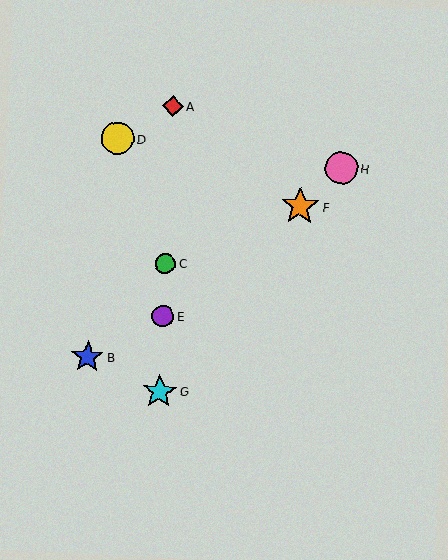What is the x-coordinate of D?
Object D is at x≈117.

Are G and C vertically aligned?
Yes, both are at x≈159.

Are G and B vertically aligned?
No, G is at x≈159 and B is at x≈88.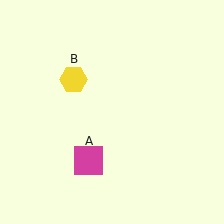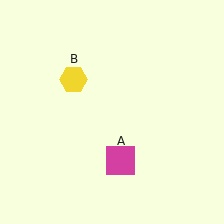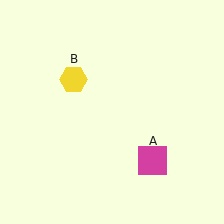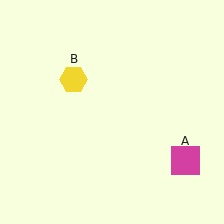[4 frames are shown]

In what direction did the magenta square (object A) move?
The magenta square (object A) moved right.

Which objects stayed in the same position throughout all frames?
Yellow hexagon (object B) remained stationary.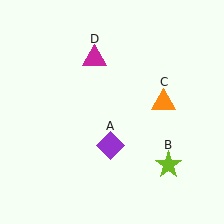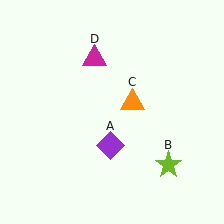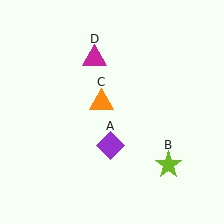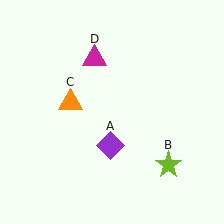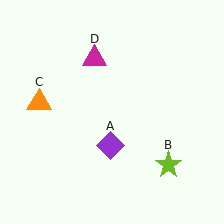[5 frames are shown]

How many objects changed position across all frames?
1 object changed position: orange triangle (object C).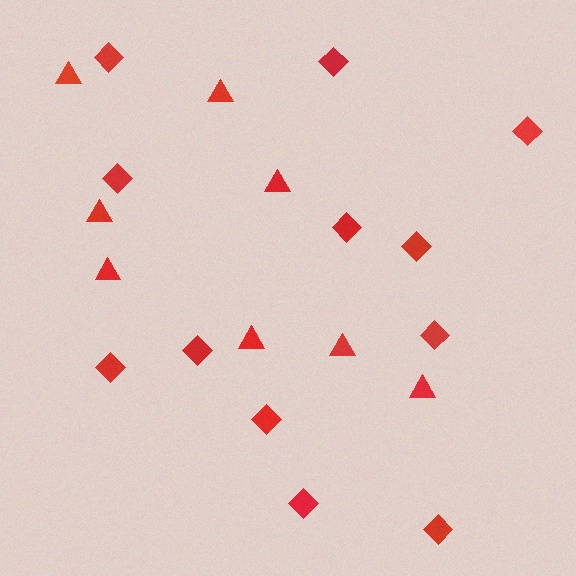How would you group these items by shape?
There are 2 groups: one group of diamonds (12) and one group of triangles (8).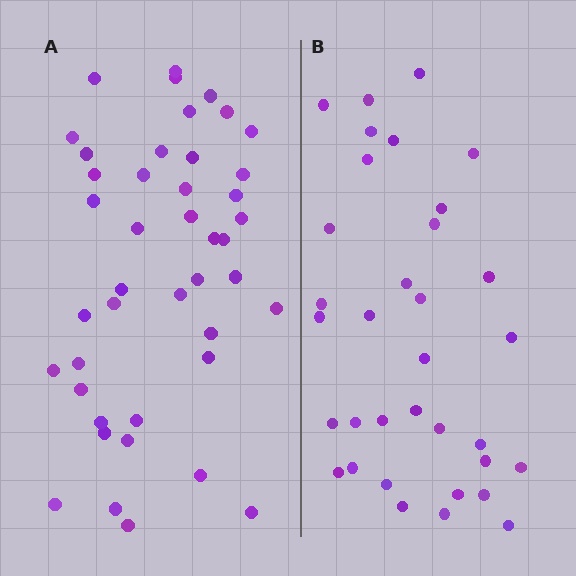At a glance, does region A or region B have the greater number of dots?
Region A (the left region) has more dots.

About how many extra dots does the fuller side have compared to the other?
Region A has roughly 8 or so more dots than region B.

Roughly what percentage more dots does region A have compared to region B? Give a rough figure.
About 25% more.